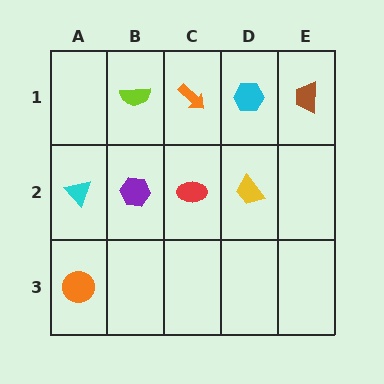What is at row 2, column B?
A purple hexagon.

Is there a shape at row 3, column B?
No, that cell is empty.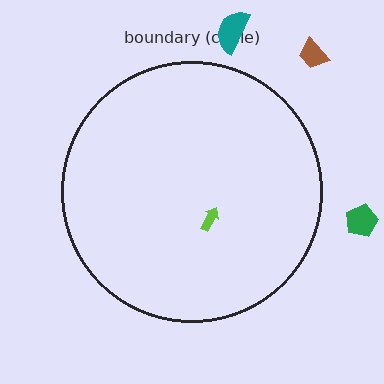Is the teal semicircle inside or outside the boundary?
Outside.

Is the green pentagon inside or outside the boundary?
Outside.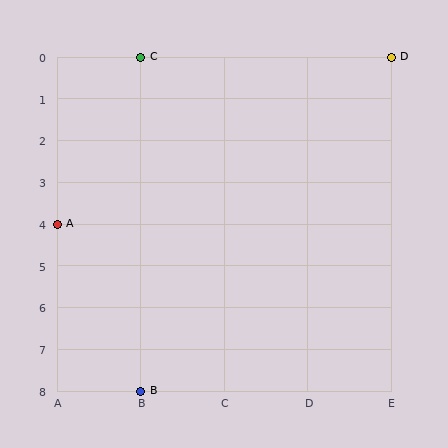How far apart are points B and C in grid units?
Points B and C are 8 rows apart.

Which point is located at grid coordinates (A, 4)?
Point A is at (A, 4).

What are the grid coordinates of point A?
Point A is at grid coordinates (A, 4).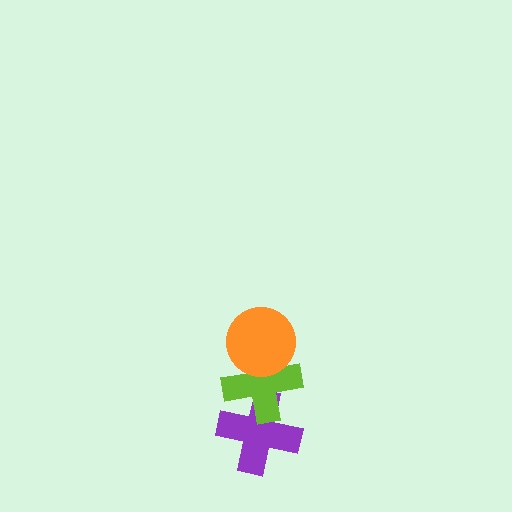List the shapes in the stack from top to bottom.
From top to bottom: the orange circle, the lime cross, the purple cross.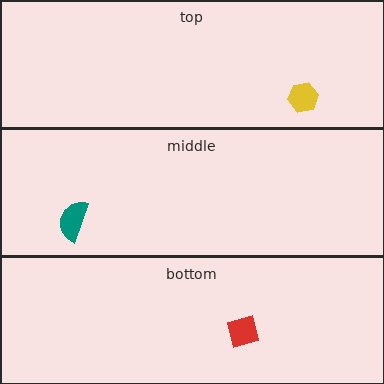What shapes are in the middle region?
The teal semicircle.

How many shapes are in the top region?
1.